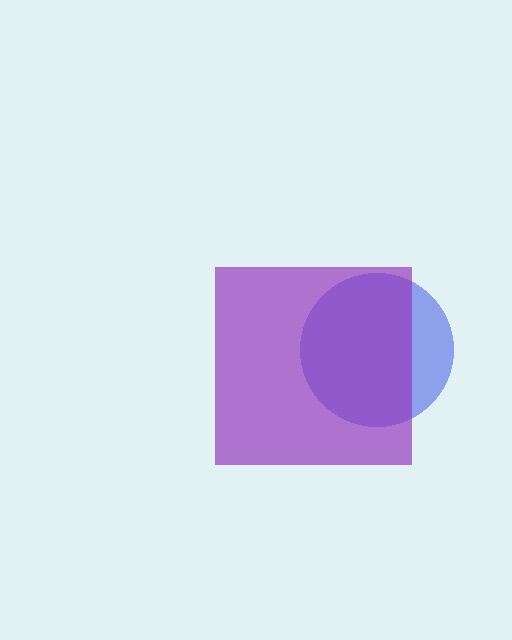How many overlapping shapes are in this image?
There are 2 overlapping shapes in the image.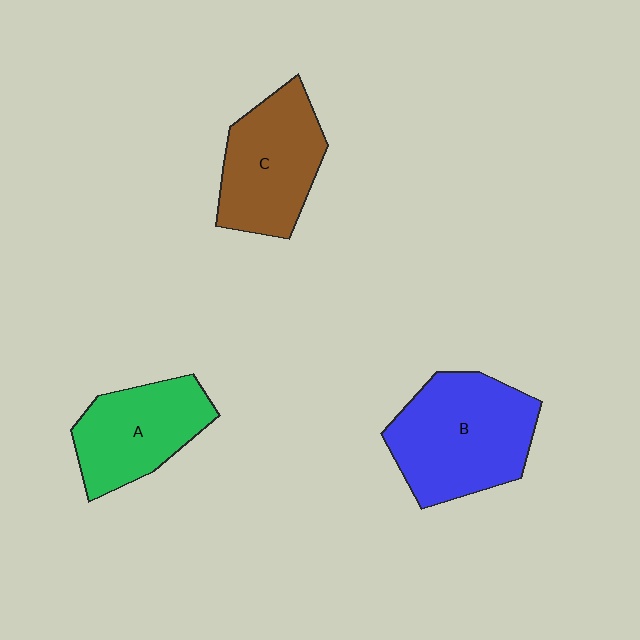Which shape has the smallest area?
Shape A (green).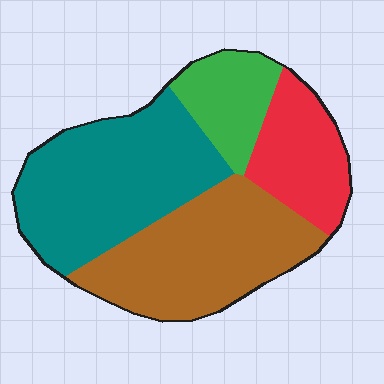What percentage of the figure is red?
Red takes up about one sixth (1/6) of the figure.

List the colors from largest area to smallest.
From largest to smallest: teal, brown, red, green.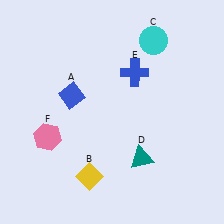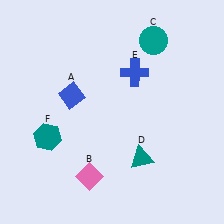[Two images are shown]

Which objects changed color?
B changed from yellow to pink. C changed from cyan to teal. F changed from pink to teal.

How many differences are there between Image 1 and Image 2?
There are 3 differences between the two images.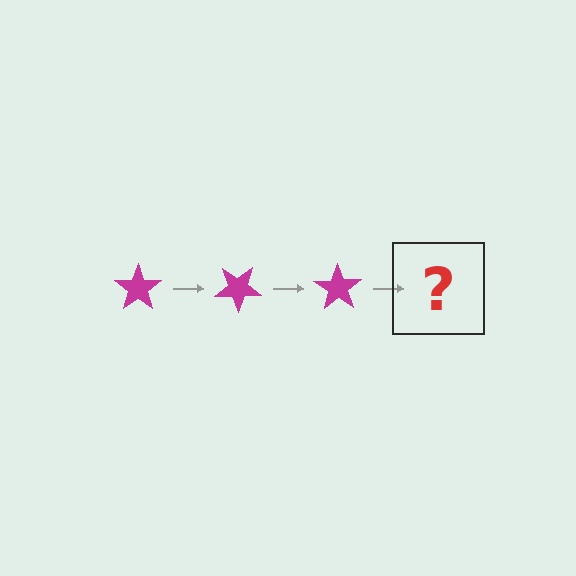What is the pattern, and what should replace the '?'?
The pattern is that the star rotates 35 degrees each step. The '?' should be a magenta star rotated 105 degrees.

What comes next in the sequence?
The next element should be a magenta star rotated 105 degrees.